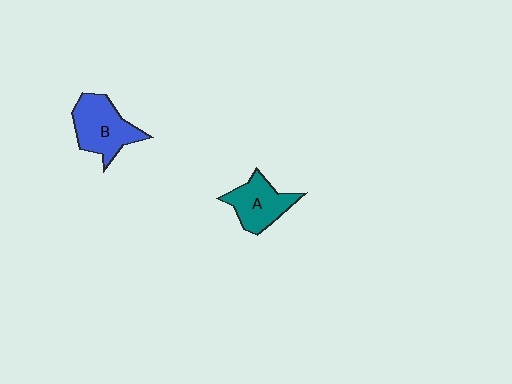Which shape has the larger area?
Shape B (blue).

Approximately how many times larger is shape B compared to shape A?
Approximately 1.2 times.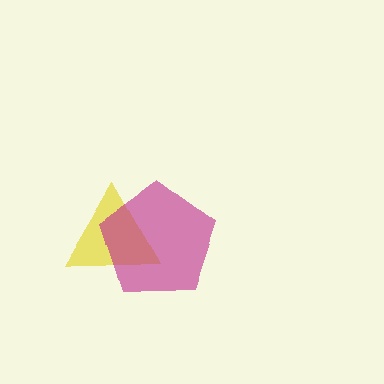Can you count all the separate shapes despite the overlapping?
Yes, there are 2 separate shapes.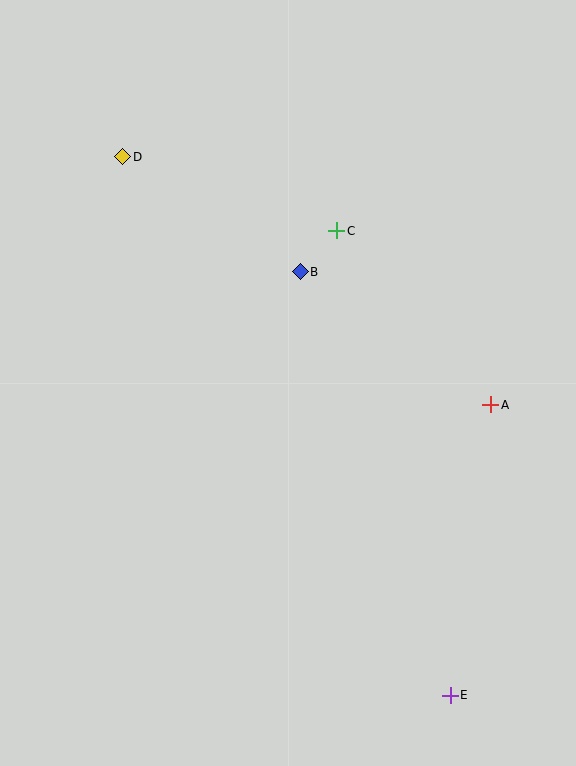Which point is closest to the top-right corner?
Point C is closest to the top-right corner.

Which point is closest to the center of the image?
Point B at (300, 272) is closest to the center.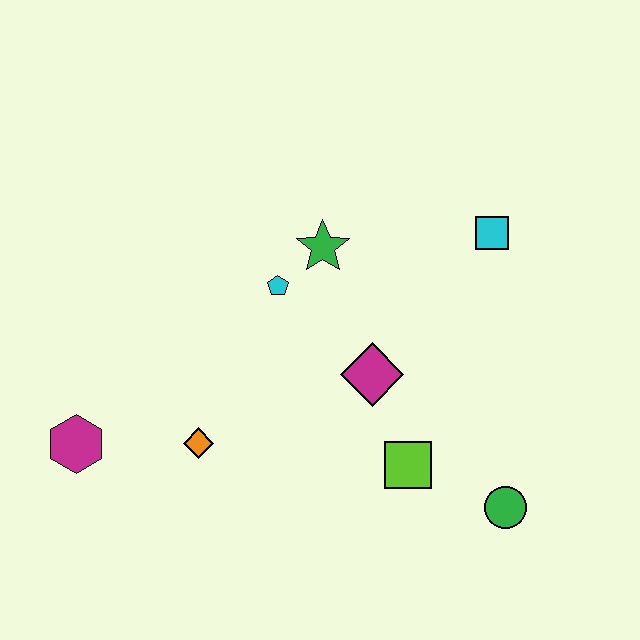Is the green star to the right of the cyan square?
No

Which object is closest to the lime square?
The magenta diamond is closest to the lime square.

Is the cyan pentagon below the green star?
Yes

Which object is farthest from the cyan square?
The magenta hexagon is farthest from the cyan square.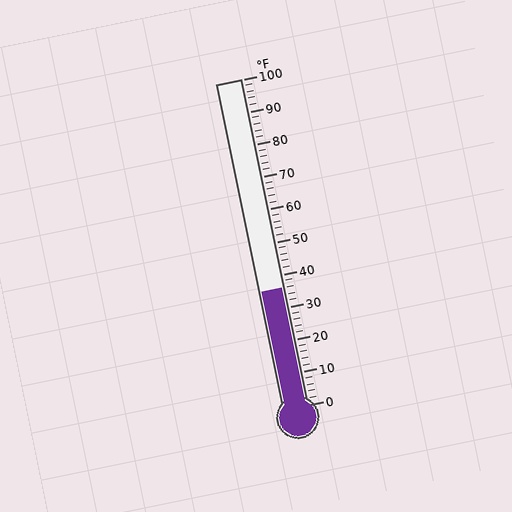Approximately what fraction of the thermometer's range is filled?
The thermometer is filled to approximately 35% of its range.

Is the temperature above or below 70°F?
The temperature is below 70°F.